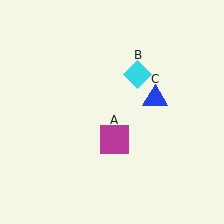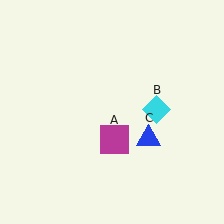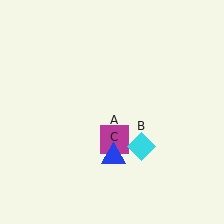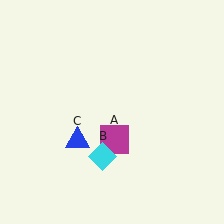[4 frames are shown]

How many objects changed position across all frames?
2 objects changed position: cyan diamond (object B), blue triangle (object C).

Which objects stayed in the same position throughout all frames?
Magenta square (object A) remained stationary.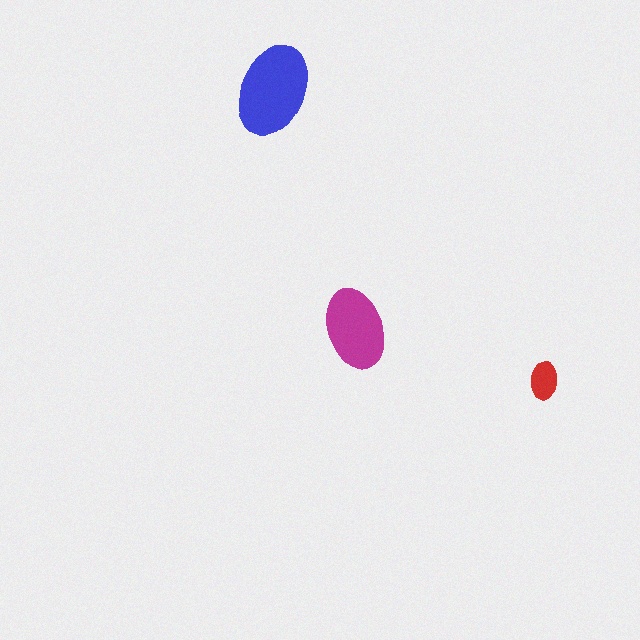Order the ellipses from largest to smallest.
the blue one, the magenta one, the red one.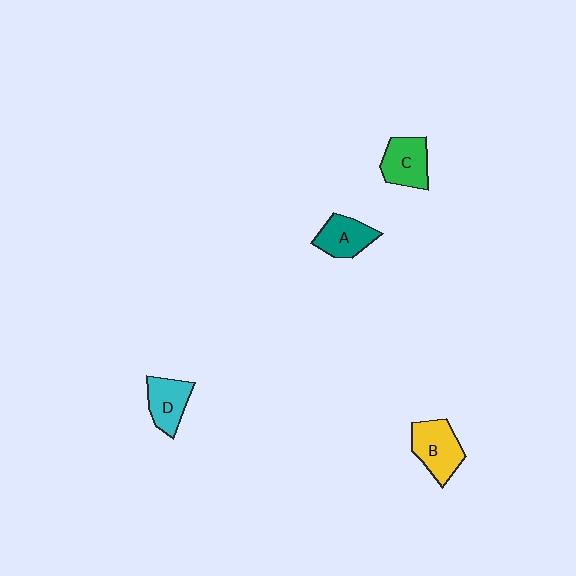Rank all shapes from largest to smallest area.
From largest to smallest: B (yellow), C (green), D (cyan), A (teal).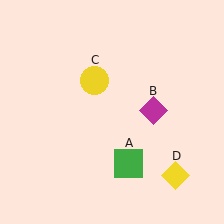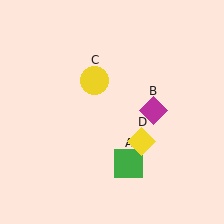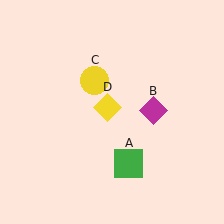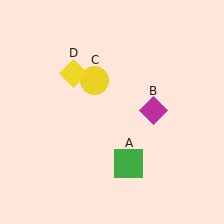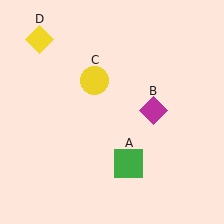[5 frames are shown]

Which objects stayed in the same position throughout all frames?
Green square (object A) and magenta diamond (object B) and yellow circle (object C) remained stationary.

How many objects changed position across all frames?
1 object changed position: yellow diamond (object D).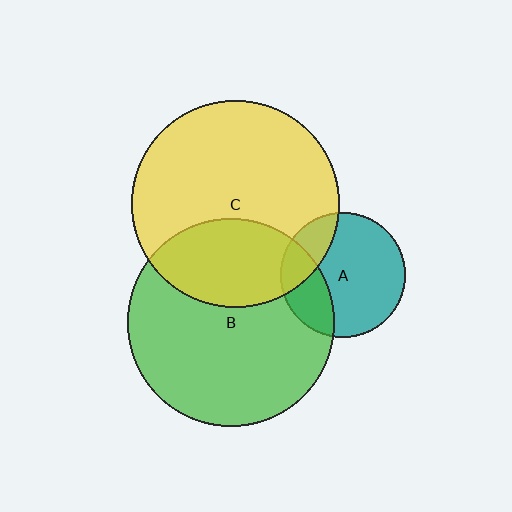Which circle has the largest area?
Circle B (green).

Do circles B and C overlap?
Yes.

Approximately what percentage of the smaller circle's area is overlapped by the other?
Approximately 30%.